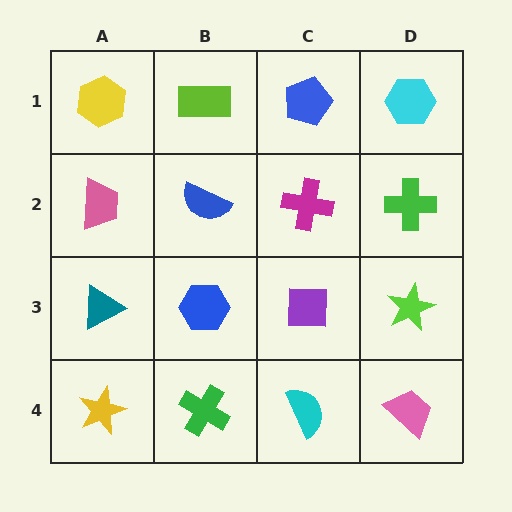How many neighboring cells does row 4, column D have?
2.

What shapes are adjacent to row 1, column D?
A green cross (row 2, column D), a blue pentagon (row 1, column C).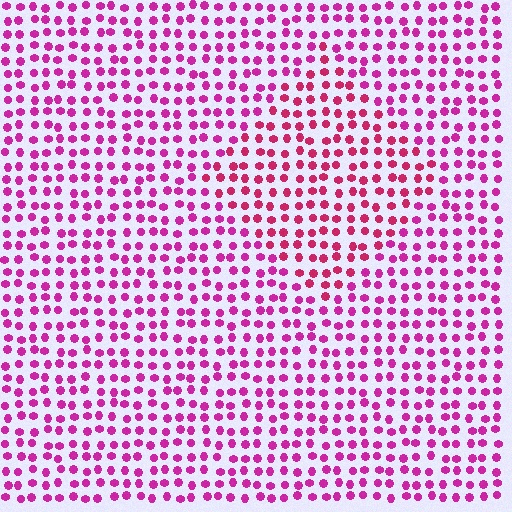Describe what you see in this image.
The image is filled with small magenta elements in a uniform arrangement. A diamond-shaped region is visible where the elements are tinted to a slightly different hue, forming a subtle color boundary.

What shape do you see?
I see a diamond.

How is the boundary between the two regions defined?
The boundary is defined purely by a slight shift in hue (about 22 degrees). Spacing, size, and orientation are identical on both sides.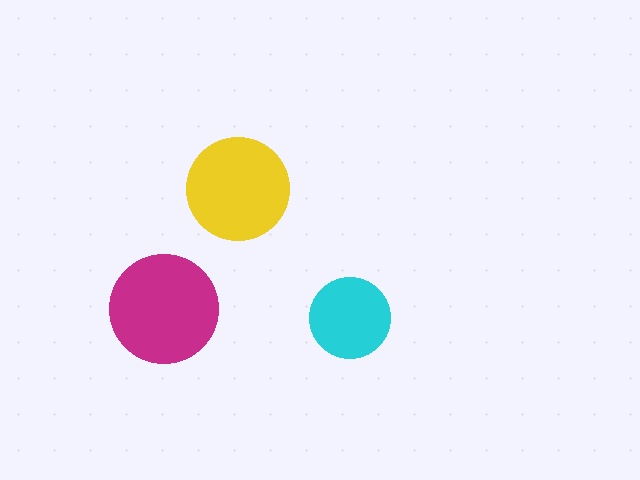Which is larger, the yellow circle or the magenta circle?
The magenta one.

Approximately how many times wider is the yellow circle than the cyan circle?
About 1.5 times wider.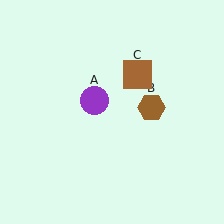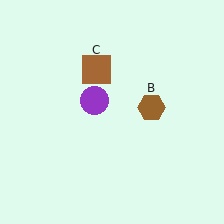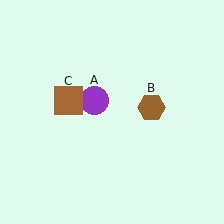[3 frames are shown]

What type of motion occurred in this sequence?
The brown square (object C) rotated counterclockwise around the center of the scene.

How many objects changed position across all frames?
1 object changed position: brown square (object C).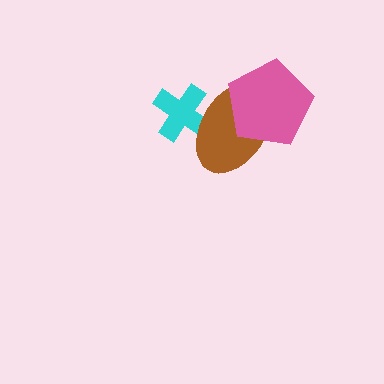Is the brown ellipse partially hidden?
Yes, it is partially covered by another shape.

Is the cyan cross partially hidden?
Yes, it is partially covered by another shape.